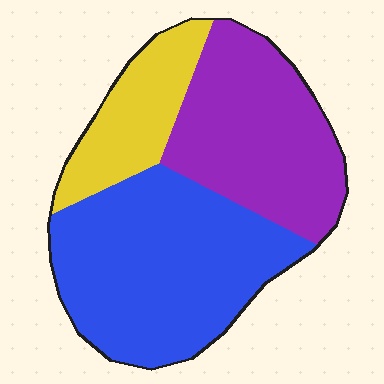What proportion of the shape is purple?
Purple takes up between a quarter and a half of the shape.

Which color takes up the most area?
Blue, at roughly 45%.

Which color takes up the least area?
Yellow, at roughly 20%.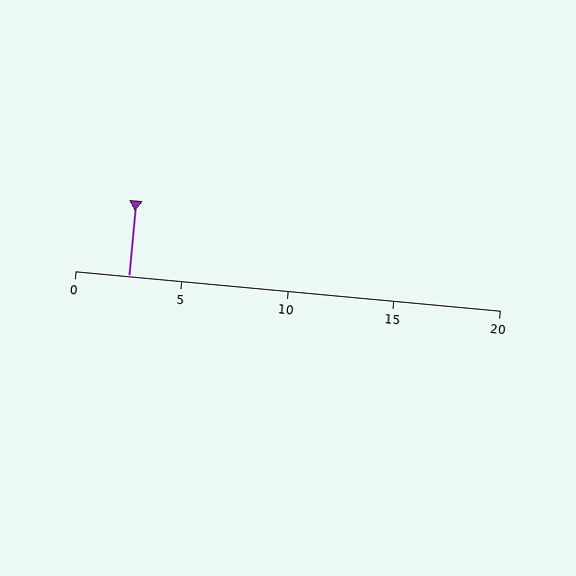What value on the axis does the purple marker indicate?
The marker indicates approximately 2.5.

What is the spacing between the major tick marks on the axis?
The major ticks are spaced 5 apart.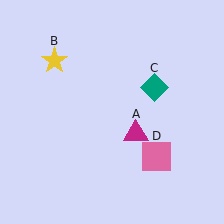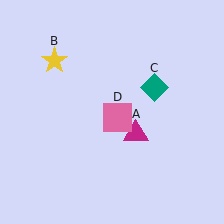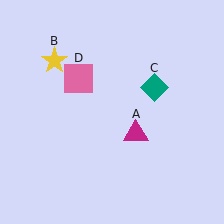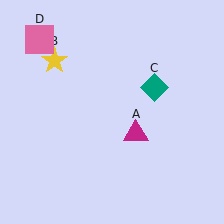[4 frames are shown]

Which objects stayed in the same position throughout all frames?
Magenta triangle (object A) and yellow star (object B) and teal diamond (object C) remained stationary.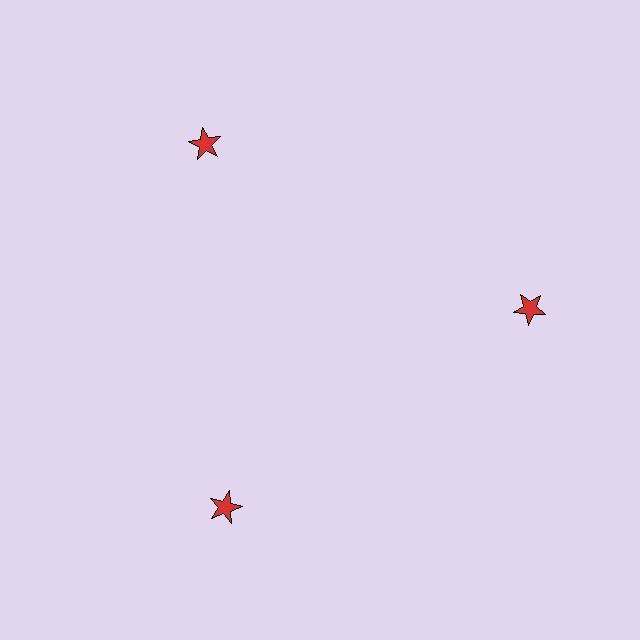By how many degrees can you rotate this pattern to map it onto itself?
The pattern maps onto itself every 120 degrees of rotation.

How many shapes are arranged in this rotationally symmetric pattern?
There are 3 shapes, arranged in 3 groups of 1.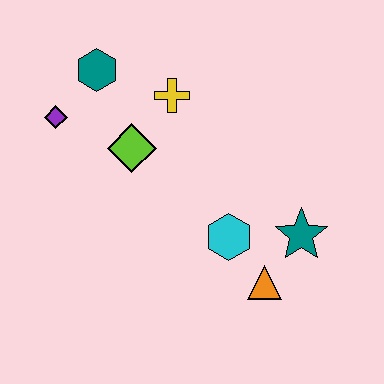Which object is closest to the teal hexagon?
The purple diamond is closest to the teal hexagon.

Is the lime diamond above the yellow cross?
No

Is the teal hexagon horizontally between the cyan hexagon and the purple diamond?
Yes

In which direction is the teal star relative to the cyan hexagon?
The teal star is to the right of the cyan hexagon.